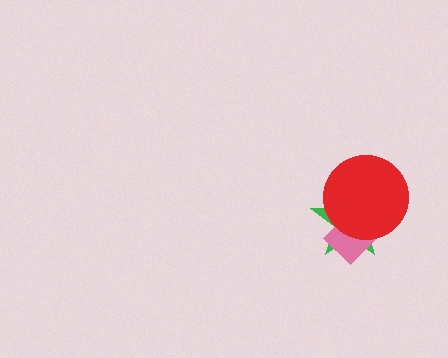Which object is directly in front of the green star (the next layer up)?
The pink diamond is directly in front of the green star.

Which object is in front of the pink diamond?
The red circle is in front of the pink diamond.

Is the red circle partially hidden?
No, no other shape covers it.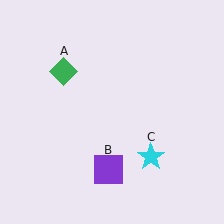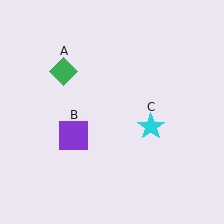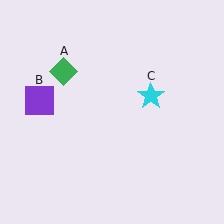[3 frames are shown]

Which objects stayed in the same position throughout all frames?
Green diamond (object A) remained stationary.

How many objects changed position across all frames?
2 objects changed position: purple square (object B), cyan star (object C).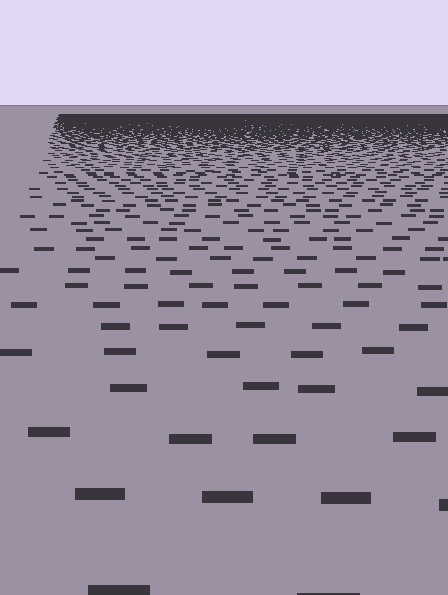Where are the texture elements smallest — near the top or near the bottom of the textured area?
Near the top.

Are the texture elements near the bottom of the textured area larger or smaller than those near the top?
Larger. Near the bottom, elements are closer to the viewer and appear at a bigger on-screen size.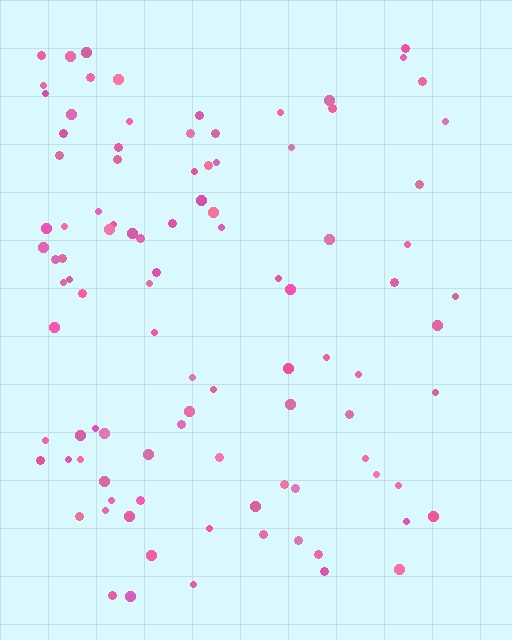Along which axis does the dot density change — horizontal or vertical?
Horizontal.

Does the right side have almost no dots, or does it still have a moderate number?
Still a moderate number, just noticeably fewer than the left.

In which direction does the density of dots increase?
From right to left, with the left side densest.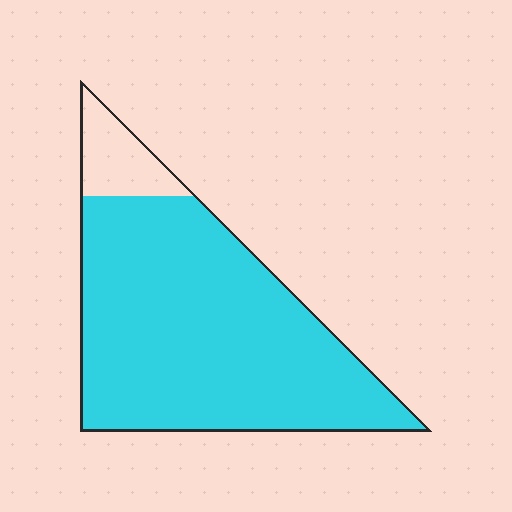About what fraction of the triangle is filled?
About nine tenths (9/10).